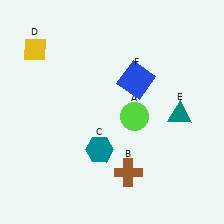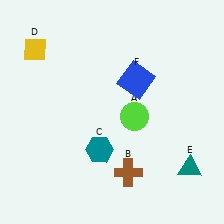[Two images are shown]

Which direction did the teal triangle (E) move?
The teal triangle (E) moved down.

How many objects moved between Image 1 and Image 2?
1 object moved between the two images.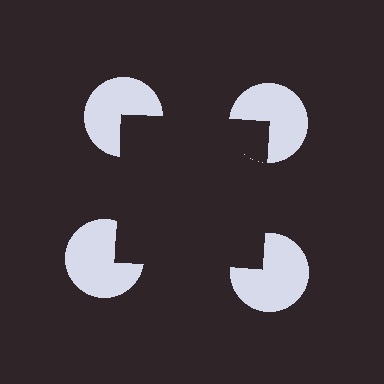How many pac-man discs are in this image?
There are 4 — one at each vertex of the illusory square.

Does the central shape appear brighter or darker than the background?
It typically appears slightly darker than the background, even though no actual brightness change is drawn.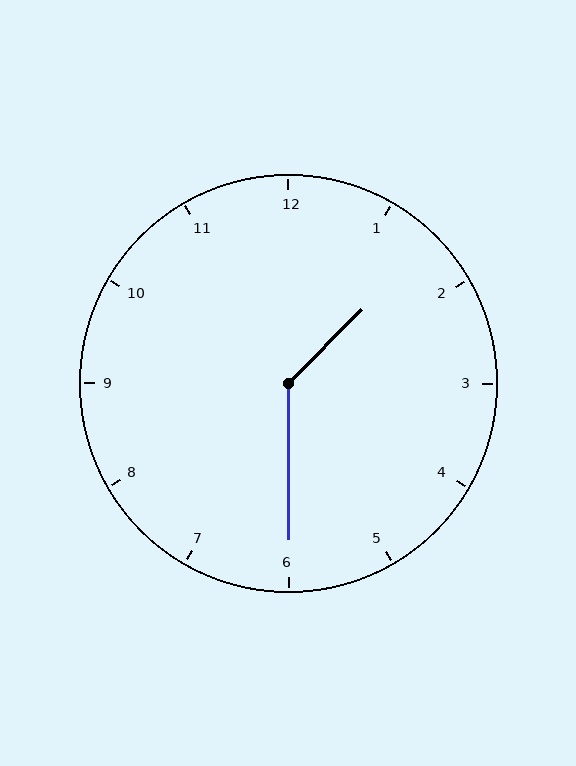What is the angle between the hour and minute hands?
Approximately 135 degrees.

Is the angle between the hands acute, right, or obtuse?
It is obtuse.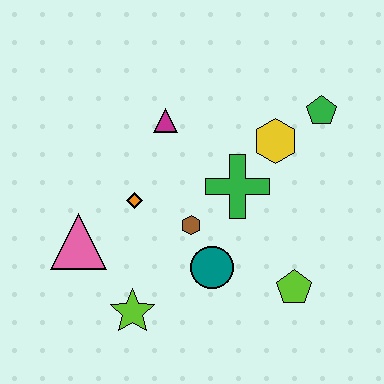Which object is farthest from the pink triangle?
The green pentagon is farthest from the pink triangle.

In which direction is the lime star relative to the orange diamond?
The lime star is below the orange diamond.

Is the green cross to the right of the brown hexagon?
Yes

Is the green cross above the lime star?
Yes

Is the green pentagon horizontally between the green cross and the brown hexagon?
No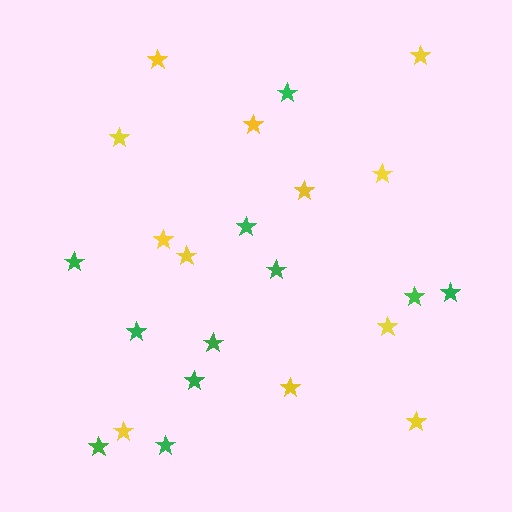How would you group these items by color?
There are 2 groups: one group of green stars (11) and one group of yellow stars (12).